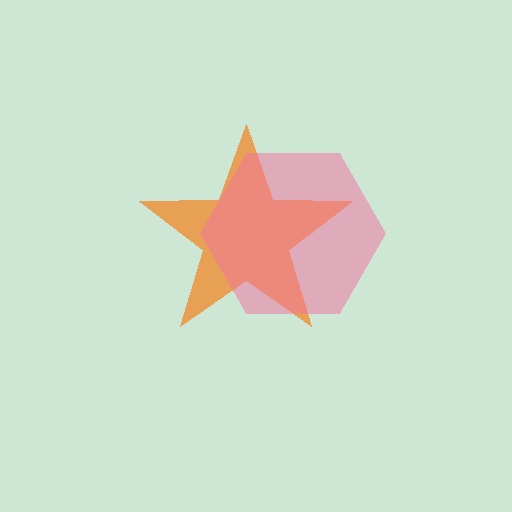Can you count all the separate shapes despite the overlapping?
Yes, there are 2 separate shapes.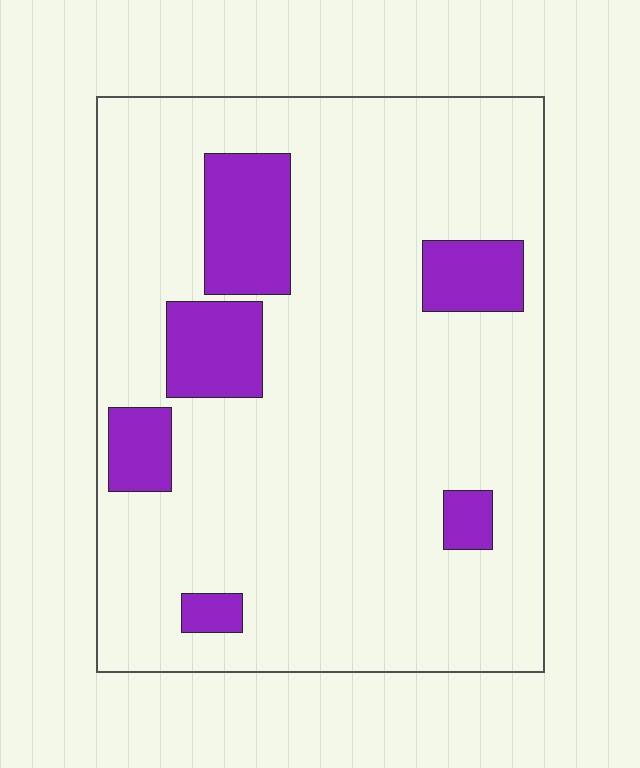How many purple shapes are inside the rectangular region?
6.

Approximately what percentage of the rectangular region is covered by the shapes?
Approximately 15%.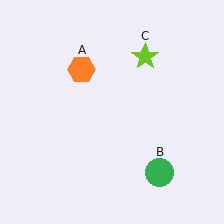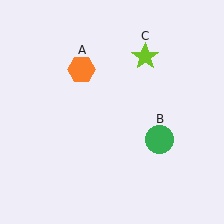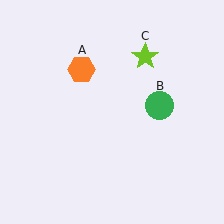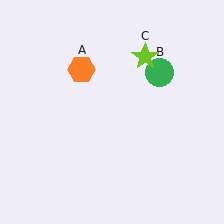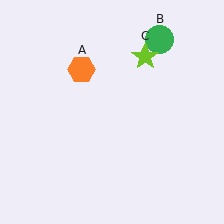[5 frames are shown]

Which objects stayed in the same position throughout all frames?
Orange hexagon (object A) and lime star (object C) remained stationary.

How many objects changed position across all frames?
1 object changed position: green circle (object B).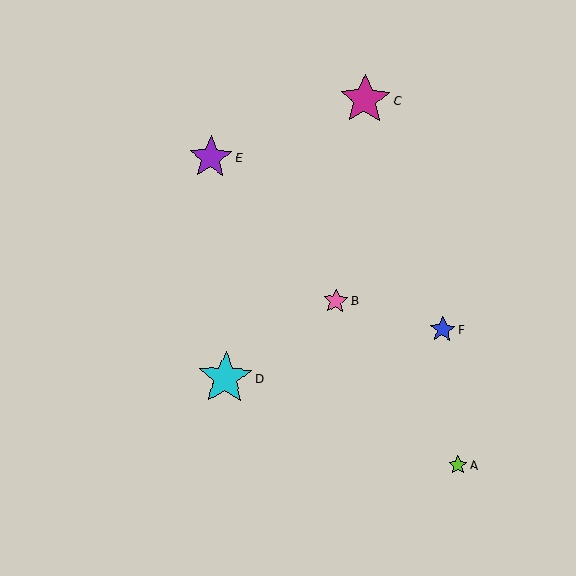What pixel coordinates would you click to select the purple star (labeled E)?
Click at (211, 157) to select the purple star E.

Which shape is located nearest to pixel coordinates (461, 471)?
The lime star (labeled A) at (458, 465) is nearest to that location.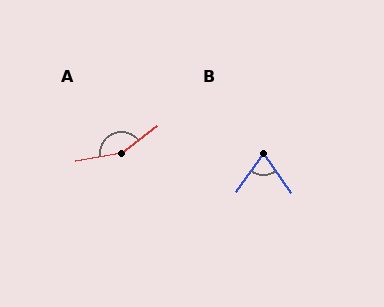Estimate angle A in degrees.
Approximately 152 degrees.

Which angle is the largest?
A, at approximately 152 degrees.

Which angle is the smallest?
B, at approximately 70 degrees.